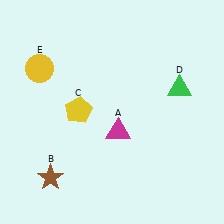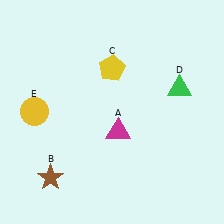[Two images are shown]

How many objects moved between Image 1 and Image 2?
2 objects moved between the two images.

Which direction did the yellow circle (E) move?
The yellow circle (E) moved down.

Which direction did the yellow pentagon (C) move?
The yellow pentagon (C) moved up.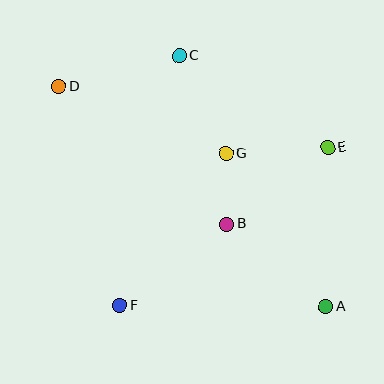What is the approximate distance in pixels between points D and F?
The distance between D and F is approximately 227 pixels.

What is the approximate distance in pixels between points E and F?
The distance between E and F is approximately 262 pixels.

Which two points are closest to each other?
Points B and G are closest to each other.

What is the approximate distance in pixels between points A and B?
The distance between A and B is approximately 129 pixels.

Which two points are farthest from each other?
Points A and D are farthest from each other.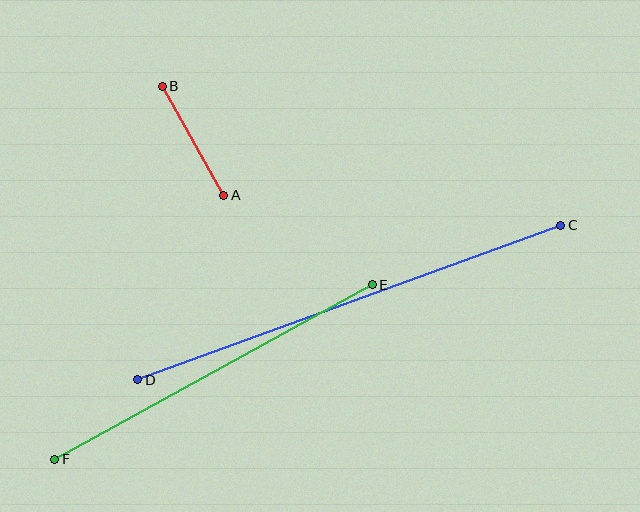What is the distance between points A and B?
The distance is approximately 125 pixels.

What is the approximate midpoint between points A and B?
The midpoint is at approximately (193, 141) pixels.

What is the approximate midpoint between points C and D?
The midpoint is at approximately (349, 303) pixels.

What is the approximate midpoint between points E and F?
The midpoint is at approximately (214, 372) pixels.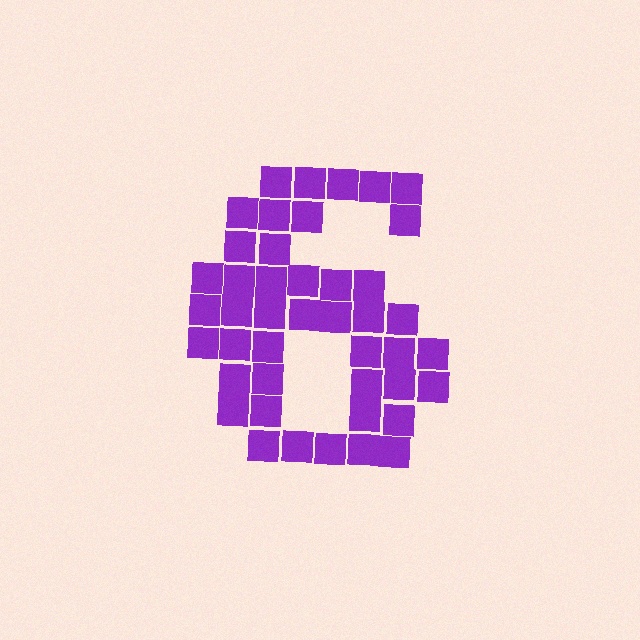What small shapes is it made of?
It is made of small squares.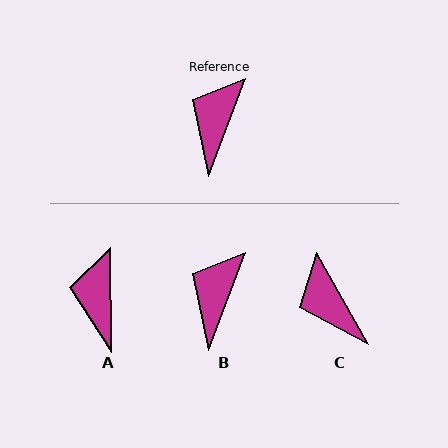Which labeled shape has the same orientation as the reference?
B.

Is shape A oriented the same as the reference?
No, it is off by about 21 degrees.